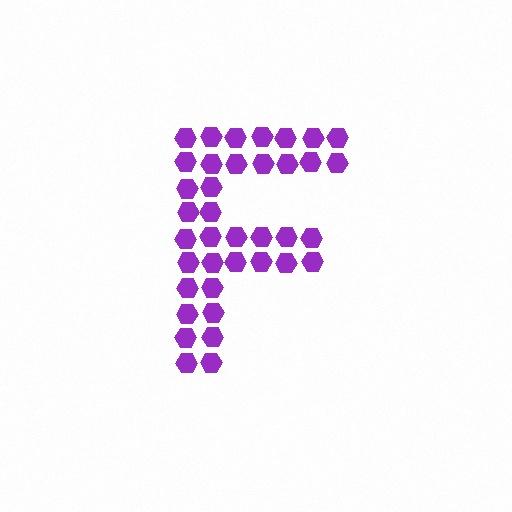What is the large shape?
The large shape is the letter F.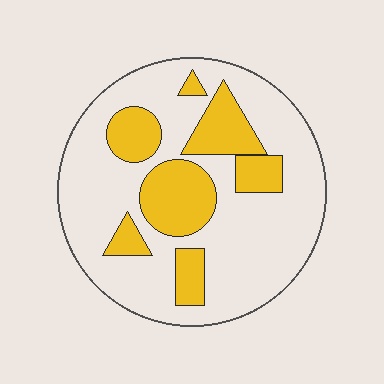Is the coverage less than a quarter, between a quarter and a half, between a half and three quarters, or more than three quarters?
Between a quarter and a half.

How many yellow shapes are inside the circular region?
7.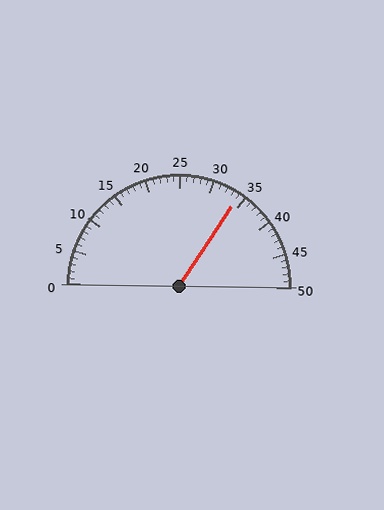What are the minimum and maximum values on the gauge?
The gauge ranges from 0 to 50.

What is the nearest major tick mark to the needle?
The nearest major tick mark is 35.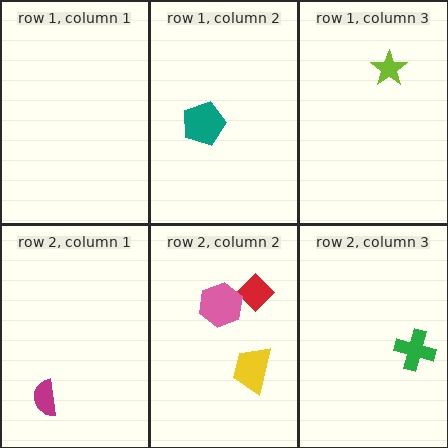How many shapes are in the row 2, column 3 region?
1.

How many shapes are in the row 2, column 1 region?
1.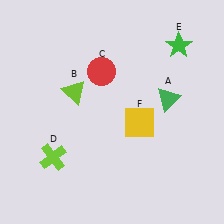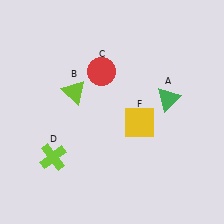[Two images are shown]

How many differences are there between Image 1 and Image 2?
There is 1 difference between the two images.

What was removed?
The green star (E) was removed in Image 2.